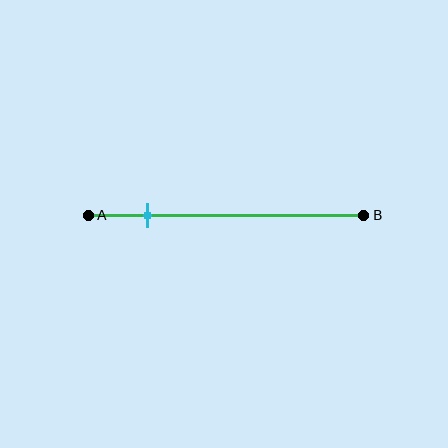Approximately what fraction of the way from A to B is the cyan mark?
The cyan mark is approximately 20% of the way from A to B.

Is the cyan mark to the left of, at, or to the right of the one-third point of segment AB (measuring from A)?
The cyan mark is to the left of the one-third point of segment AB.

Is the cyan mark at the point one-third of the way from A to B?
No, the mark is at about 20% from A, not at the 33% one-third point.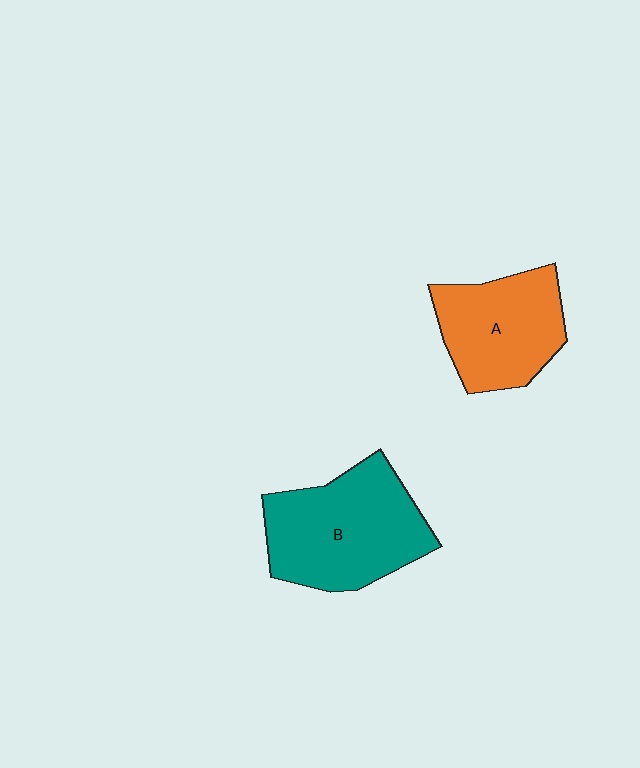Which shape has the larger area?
Shape B (teal).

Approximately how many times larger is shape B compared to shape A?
Approximately 1.3 times.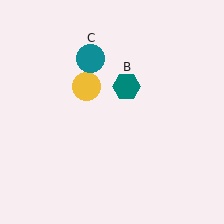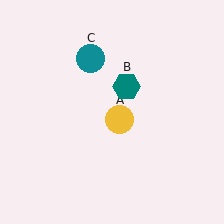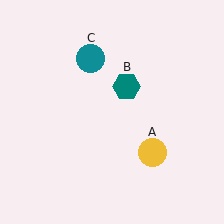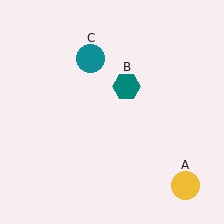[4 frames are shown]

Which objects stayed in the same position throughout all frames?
Teal hexagon (object B) and teal circle (object C) remained stationary.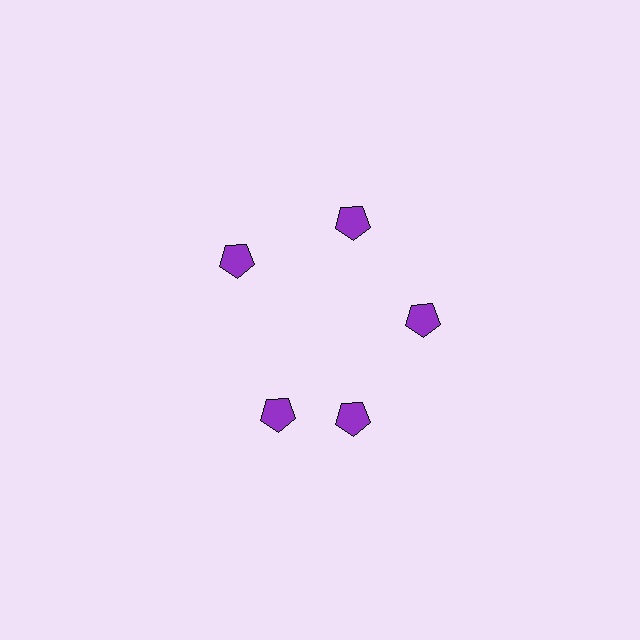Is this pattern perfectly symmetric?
No. The 5 purple pentagons are arranged in a ring, but one element near the 8 o'clock position is rotated out of alignment along the ring, breaking the 5-fold rotational symmetry.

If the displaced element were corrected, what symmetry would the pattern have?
It would have 5-fold rotational symmetry — the pattern would map onto itself every 72 degrees.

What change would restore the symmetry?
The symmetry would be restored by rotating it back into even spacing with its neighbors so that all 5 pentagons sit at equal angles and equal distance from the center.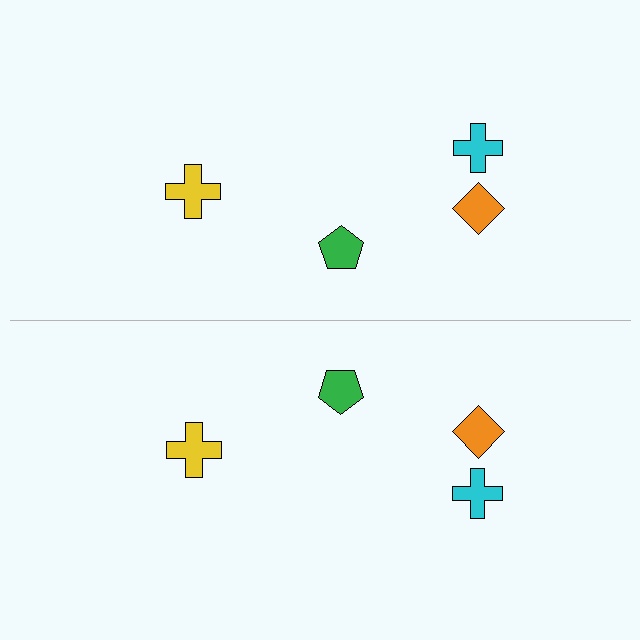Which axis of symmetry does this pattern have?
The pattern has a horizontal axis of symmetry running through the center of the image.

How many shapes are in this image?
There are 8 shapes in this image.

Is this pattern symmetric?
Yes, this pattern has bilateral (reflection) symmetry.